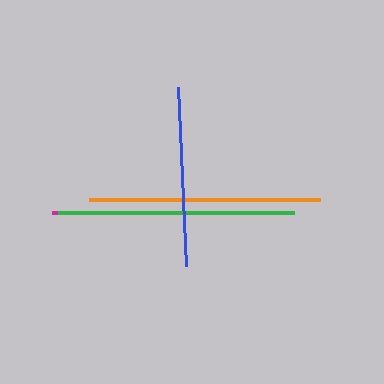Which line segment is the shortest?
The blue line is the shortest at approximately 178 pixels.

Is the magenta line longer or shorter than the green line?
The green line is longer than the magenta line.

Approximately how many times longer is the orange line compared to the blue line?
The orange line is approximately 1.3 times the length of the blue line.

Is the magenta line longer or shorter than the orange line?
The orange line is longer than the magenta line.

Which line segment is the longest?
The green line is the longest at approximately 236 pixels.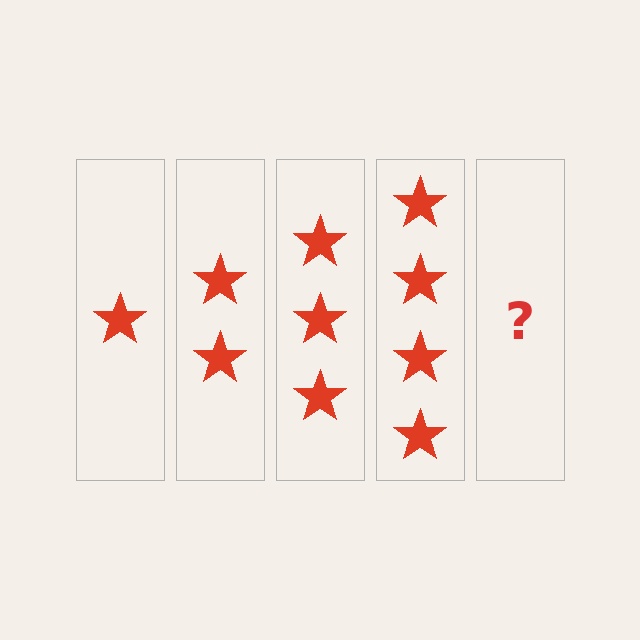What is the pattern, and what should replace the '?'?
The pattern is that each step adds one more star. The '?' should be 5 stars.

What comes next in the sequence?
The next element should be 5 stars.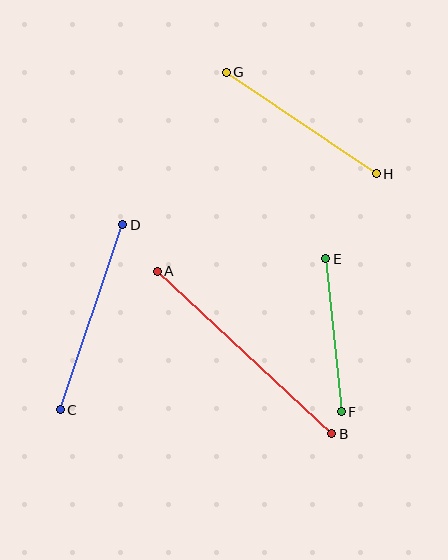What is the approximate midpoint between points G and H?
The midpoint is at approximately (301, 123) pixels.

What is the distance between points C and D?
The distance is approximately 195 pixels.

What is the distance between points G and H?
The distance is approximately 182 pixels.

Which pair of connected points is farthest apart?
Points A and B are farthest apart.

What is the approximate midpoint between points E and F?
The midpoint is at approximately (333, 335) pixels.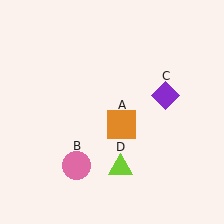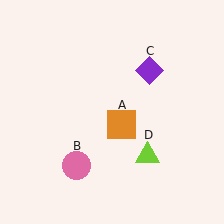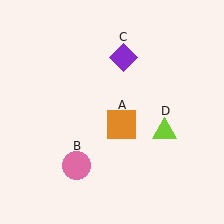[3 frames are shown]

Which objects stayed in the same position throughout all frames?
Orange square (object A) and pink circle (object B) remained stationary.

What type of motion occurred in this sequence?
The purple diamond (object C), lime triangle (object D) rotated counterclockwise around the center of the scene.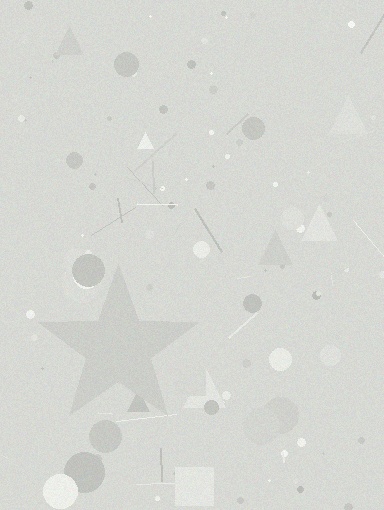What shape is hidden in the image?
A star is hidden in the image.